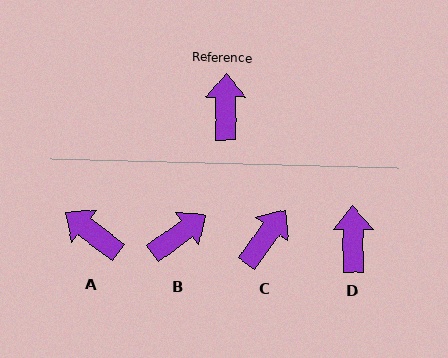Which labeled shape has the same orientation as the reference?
D.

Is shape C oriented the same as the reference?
No, it is off by about 36 degrees.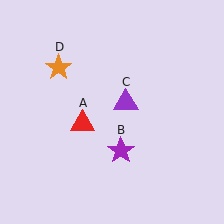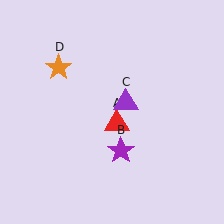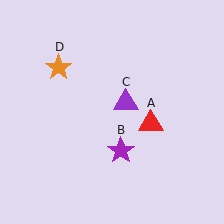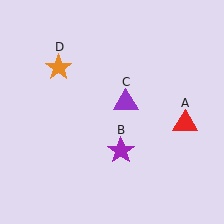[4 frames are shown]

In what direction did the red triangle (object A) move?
The red triangle (object A) moved right.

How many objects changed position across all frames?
1 object changed position: red triangle (object A).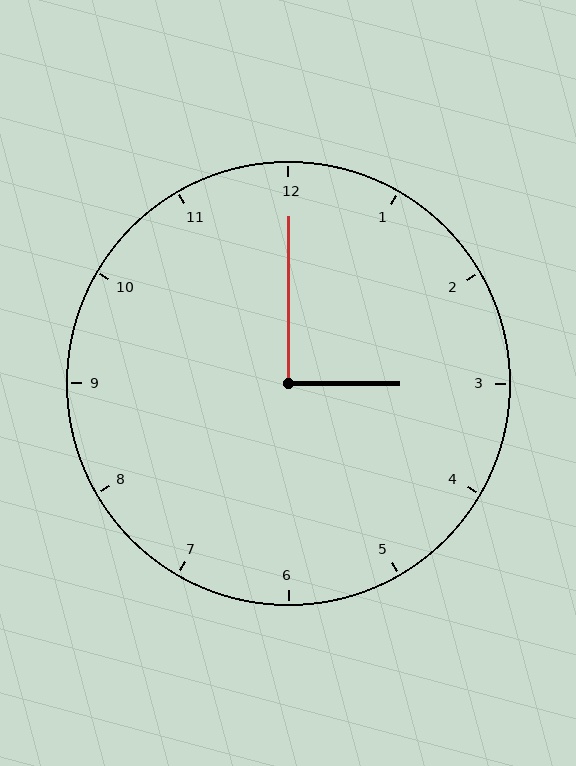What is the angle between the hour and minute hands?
Approximately 90 degrees.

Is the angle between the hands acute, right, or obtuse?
It is right.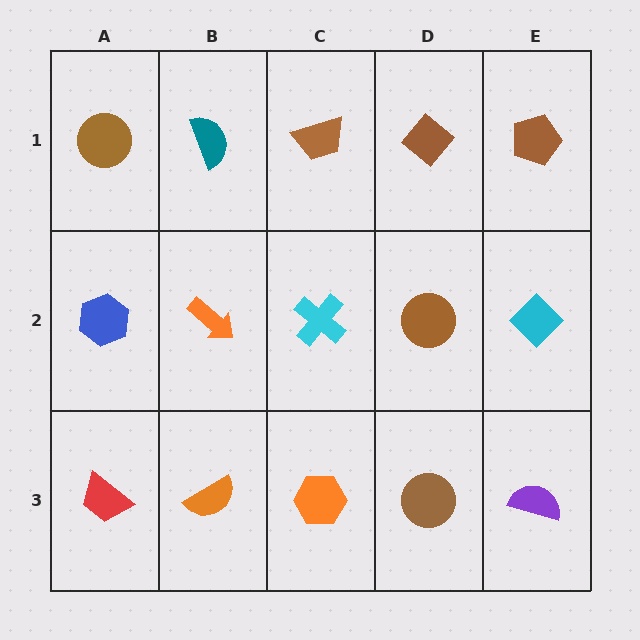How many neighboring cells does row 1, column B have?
3.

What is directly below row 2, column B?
An orange semicircle.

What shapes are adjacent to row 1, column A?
A blue hexagon (row 2, column A), a teal semicircle (row 1, column B).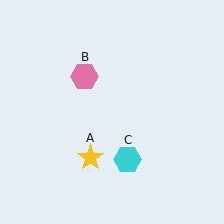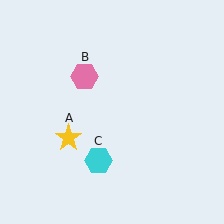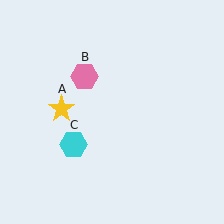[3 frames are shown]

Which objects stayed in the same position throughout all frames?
Pink hexagon (object B) remained stationary.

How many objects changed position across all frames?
2 objects changed position: yellow star (object A), cyan hexagon (object C).